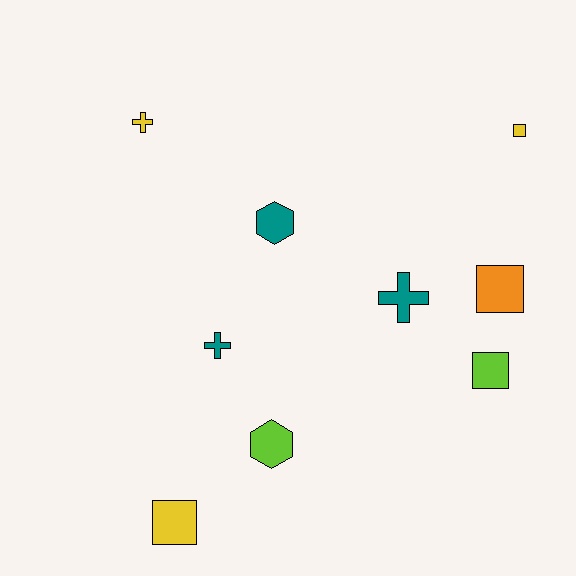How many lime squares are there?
There is 1 lime square.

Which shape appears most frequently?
Square, with 4 objects.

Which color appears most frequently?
Yellow, with 3 objects.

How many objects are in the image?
There are 9 objects.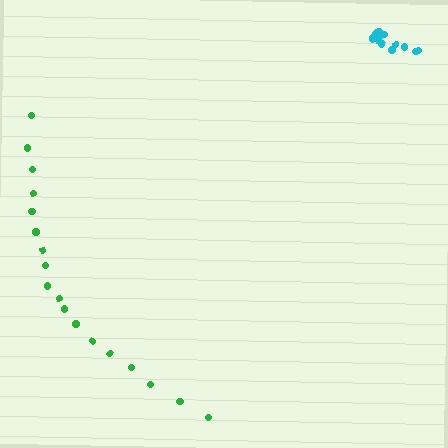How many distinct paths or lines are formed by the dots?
There are 2 distinct paths.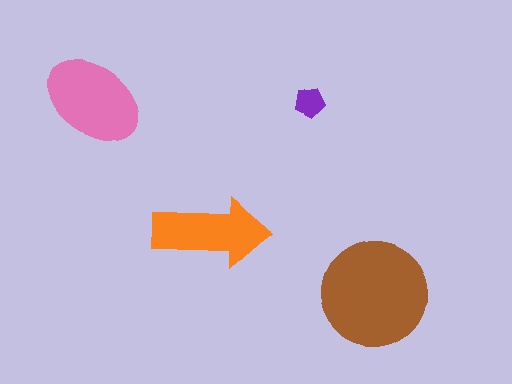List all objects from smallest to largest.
The purple pentagon, the orange arrow, the pink ellipse, the brown circle.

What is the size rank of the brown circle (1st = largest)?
1st.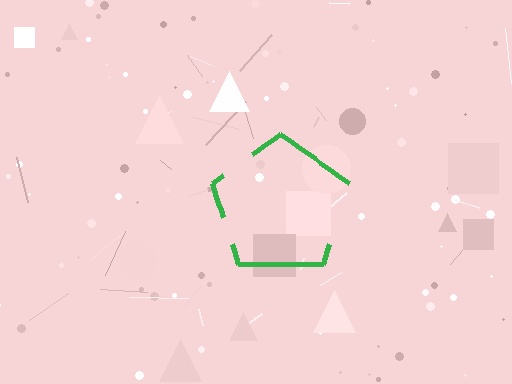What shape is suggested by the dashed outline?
The dashed outline suggests a pentagon.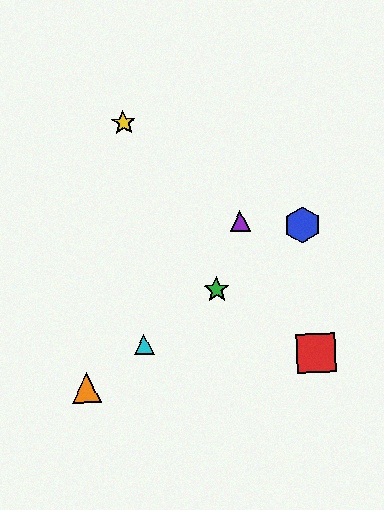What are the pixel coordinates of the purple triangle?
The purple triangle is at (240, 221).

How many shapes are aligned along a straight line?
4 shapes (the blue hexagon, the green star, the orange triangle, the cyan triangle) are aligned along a straight line.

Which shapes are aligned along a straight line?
The blue hexagon, the green star, the orange triangle, the cyan triangle are aligned along a straight line.